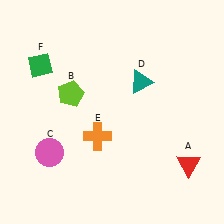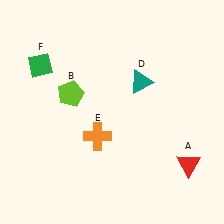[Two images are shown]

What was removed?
The pink circle (C) was removed in Image 2.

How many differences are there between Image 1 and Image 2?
There is 1 difference between the two images.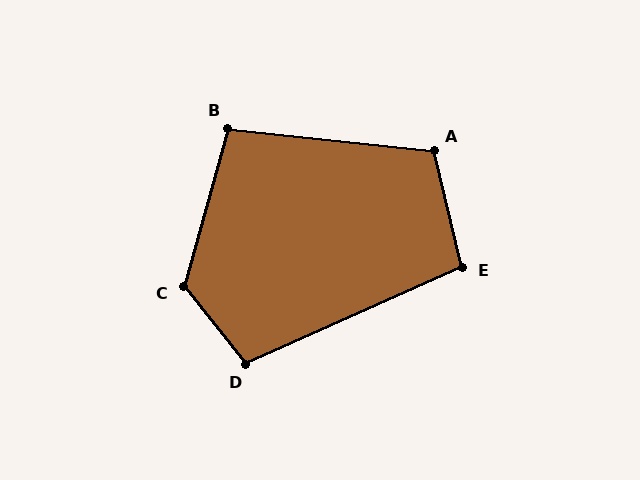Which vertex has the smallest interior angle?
B, at approximately 100 degrees.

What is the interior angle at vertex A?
Approximately 110 degrees (obtuse).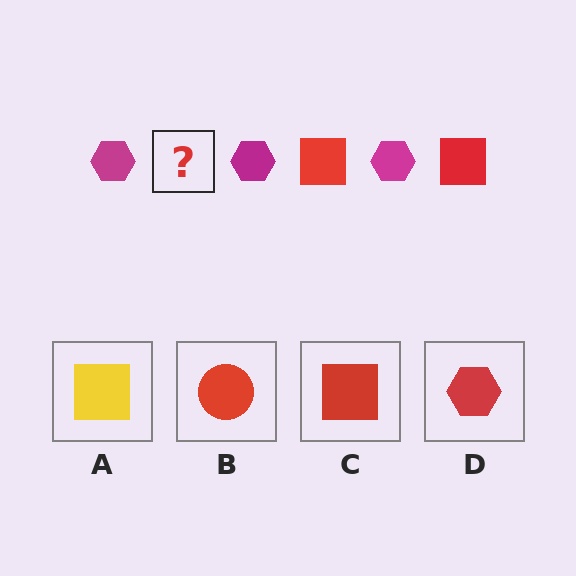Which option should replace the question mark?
Option C.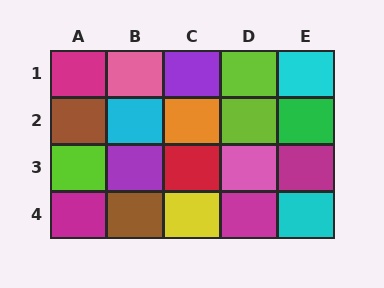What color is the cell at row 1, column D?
Lime.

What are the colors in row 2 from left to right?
Brown, cyan, orange, lime, green.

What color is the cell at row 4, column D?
Magenta.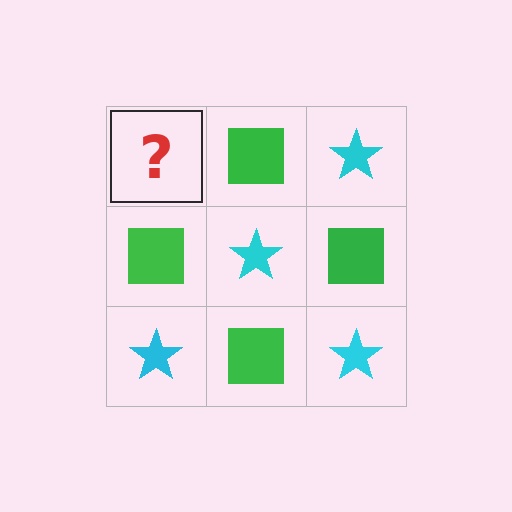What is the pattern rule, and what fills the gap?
The rule is that it alternates cyan star and green square in a checkerboard pattern. The gap should be filled with a cyan star.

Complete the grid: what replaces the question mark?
The question mark should be replaced with a cyan star.